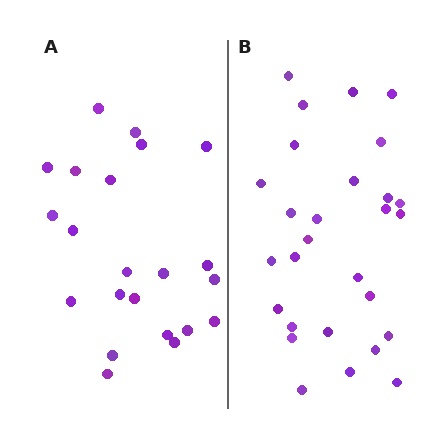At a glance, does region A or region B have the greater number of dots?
Region B (the right region) has more dots.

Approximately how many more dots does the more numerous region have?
Region B has about 6 more dots than region A.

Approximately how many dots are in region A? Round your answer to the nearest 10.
About 20 dots. (The exact count is 22, which rounds to 20.)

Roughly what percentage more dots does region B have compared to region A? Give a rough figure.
About 25% more.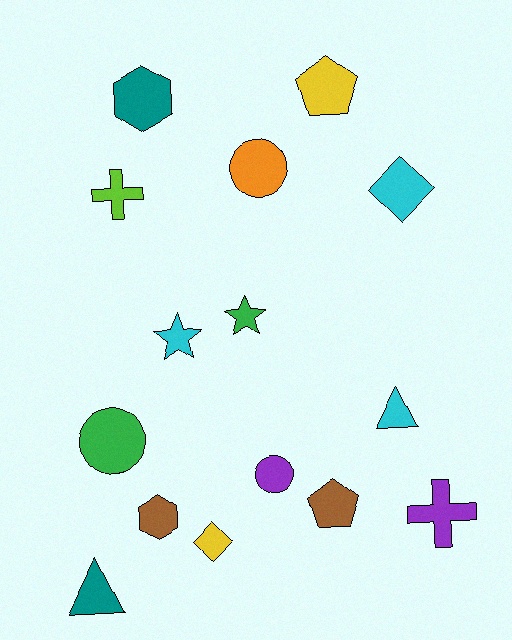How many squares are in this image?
There are no squares.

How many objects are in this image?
There are 15 objects.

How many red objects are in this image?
There are no red objects.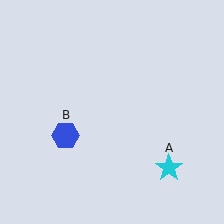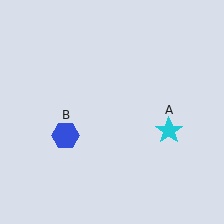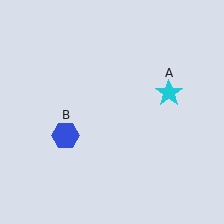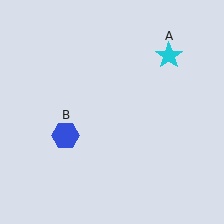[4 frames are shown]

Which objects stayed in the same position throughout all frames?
Blue hexagon (object B) remained stationary.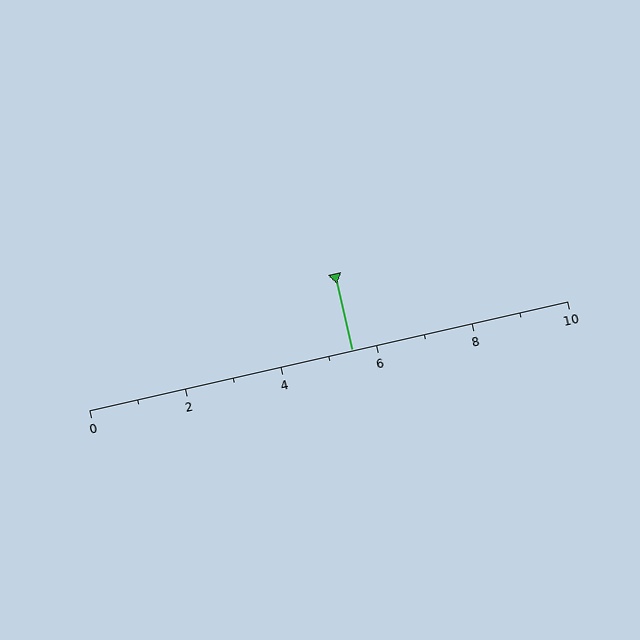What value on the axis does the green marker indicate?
The marker indicates approximately 5.5.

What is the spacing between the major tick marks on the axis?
The major ticks are spaced 2 apart.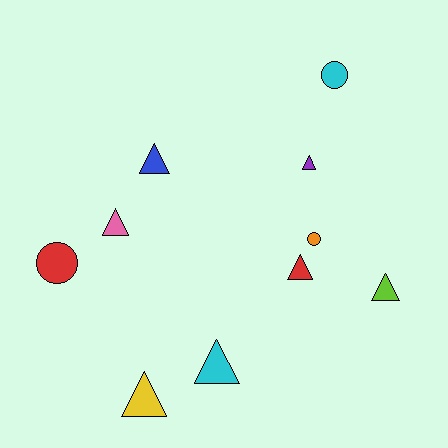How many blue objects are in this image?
There is 1 blue object.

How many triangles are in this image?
There are 7 triangles.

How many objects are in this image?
There are 10 objects.